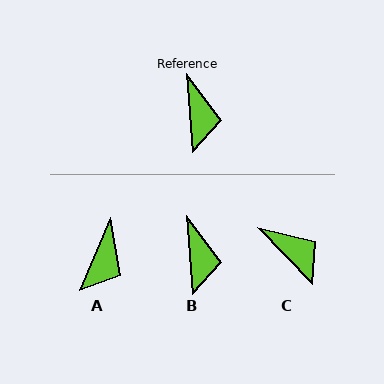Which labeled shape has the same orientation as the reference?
B.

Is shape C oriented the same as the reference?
No, it is off by about 39 degrees.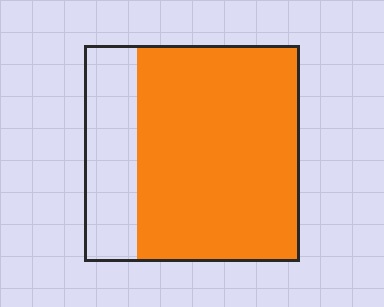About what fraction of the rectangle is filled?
About three quarters (3/4).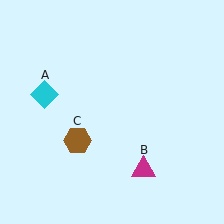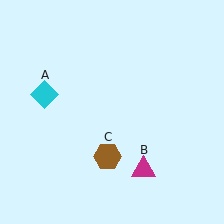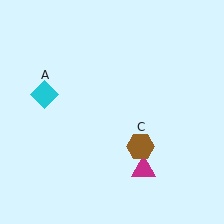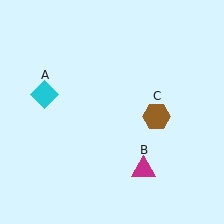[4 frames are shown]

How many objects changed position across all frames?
1 object changed position: brown hexagon (object C).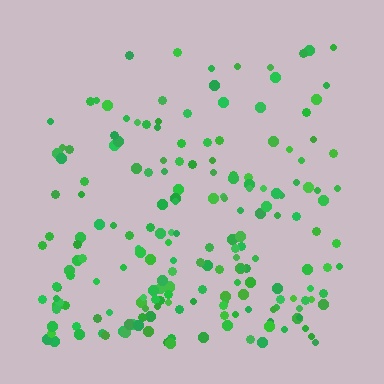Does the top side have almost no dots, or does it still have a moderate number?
Still a moderate number, just noticeably fewer than the bottom.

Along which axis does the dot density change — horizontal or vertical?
Vertical.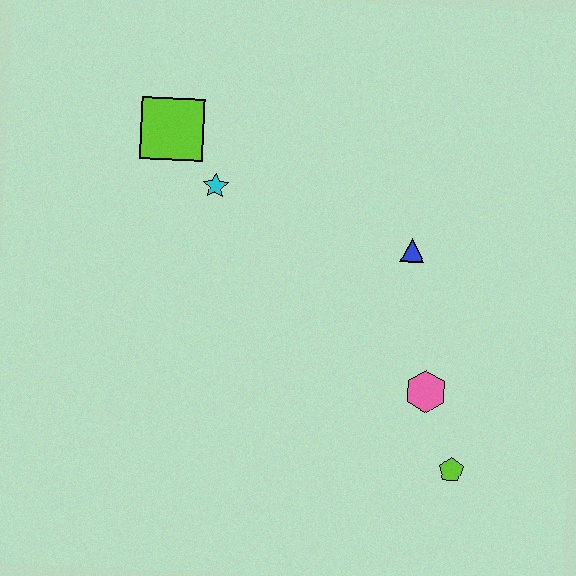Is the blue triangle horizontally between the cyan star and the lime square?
No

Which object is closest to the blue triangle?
The pink hexagon is closest to the blue triangle.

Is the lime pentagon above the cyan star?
No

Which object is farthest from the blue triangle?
The lime square is farthest from the blue triangle.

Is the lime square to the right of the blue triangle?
No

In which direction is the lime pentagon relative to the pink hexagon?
The lime pentagon is below the pink hexagon.